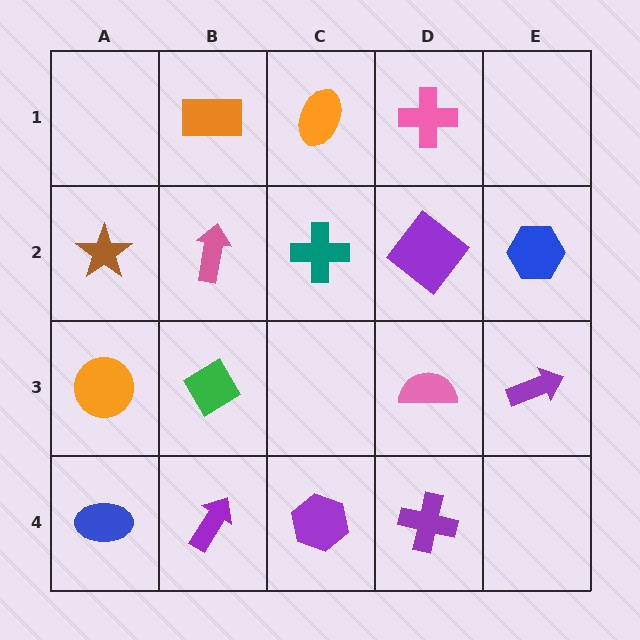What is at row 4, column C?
A purple hexagon.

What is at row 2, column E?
A blue hexagon.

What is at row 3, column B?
A green diamond.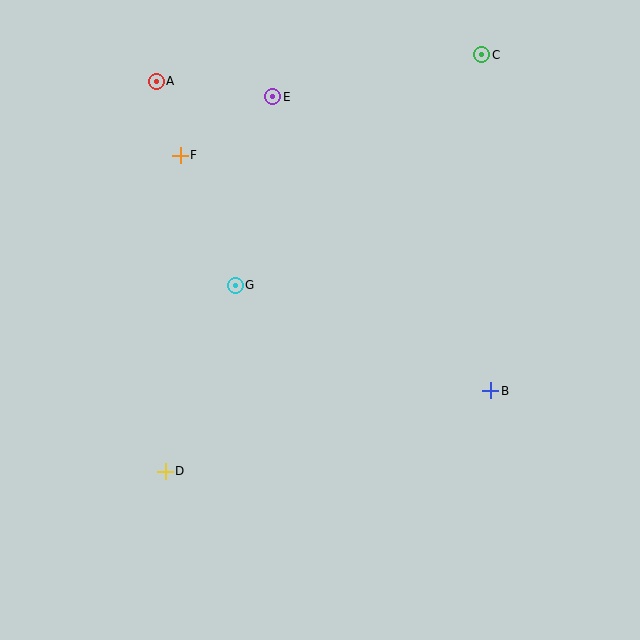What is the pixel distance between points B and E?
The distance between B and E is 366 pixels.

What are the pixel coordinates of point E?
Point E is at (273, 97).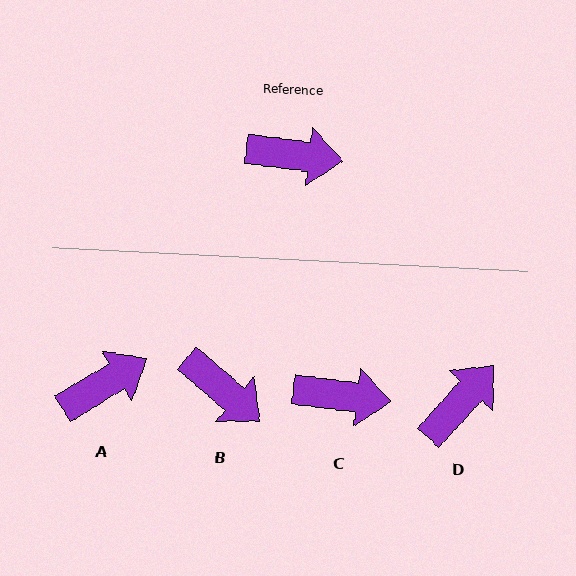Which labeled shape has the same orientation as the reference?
C.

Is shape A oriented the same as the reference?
No, it is off by about 38 degrees.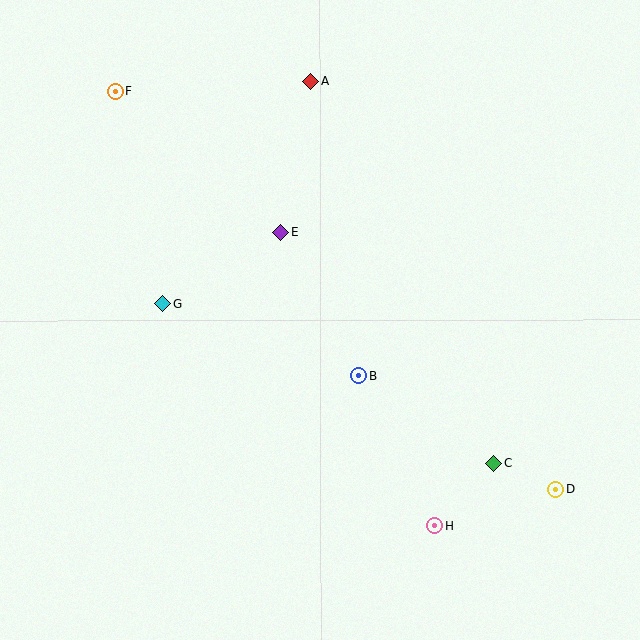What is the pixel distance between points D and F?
The distance between D and F is 594 pixels.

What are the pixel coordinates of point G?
Point G is at (163, 304).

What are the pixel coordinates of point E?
Point E is at (281, 232).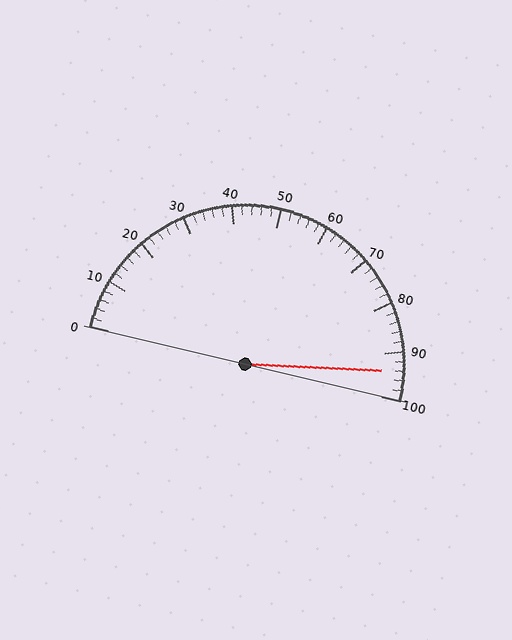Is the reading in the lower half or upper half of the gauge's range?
The reading is in the upper half of the range (0 to 100).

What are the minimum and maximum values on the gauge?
The gauge ranges from 0 to 100.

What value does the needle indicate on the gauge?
The needle indicates approximately 94.